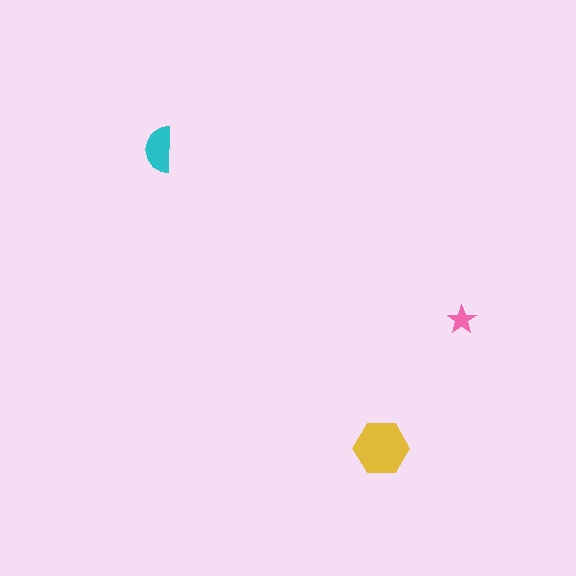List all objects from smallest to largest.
The pink star, the cyan semicircle, the yellow hexagon.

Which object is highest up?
The cyan semicircle is topmost.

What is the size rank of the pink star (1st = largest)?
3rd.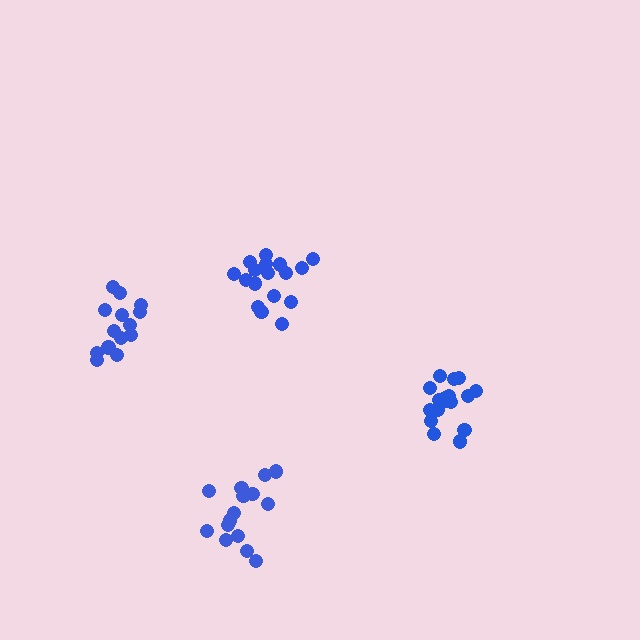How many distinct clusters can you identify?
There are 4 distinct clusters.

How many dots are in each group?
Group 1: 15 dots, Group 2: 17 dots, Group 3: 17 dots, Group 4: 14 dots (63 total).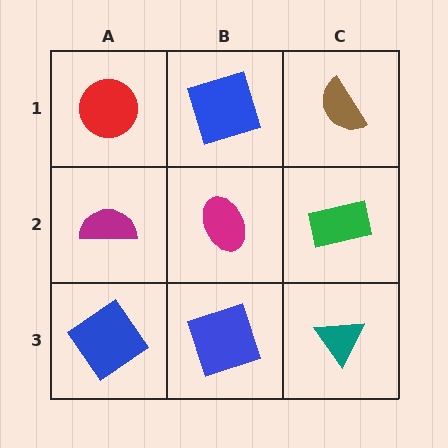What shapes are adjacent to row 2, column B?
A blue square (row 1, column B), a blue square (row 3, column B), a magenta semicircle (row 2, column A), a green rectangle (row 2, column C).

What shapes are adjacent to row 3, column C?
A green rectangle (row 2, column C), a blue square (row 3, column B).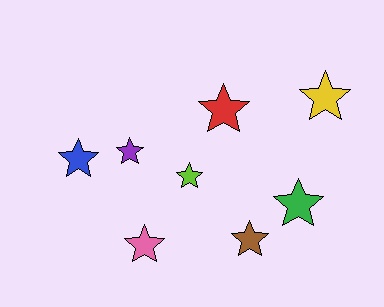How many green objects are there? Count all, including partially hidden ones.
There is 1 green object.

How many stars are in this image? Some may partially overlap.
There are 8 stars.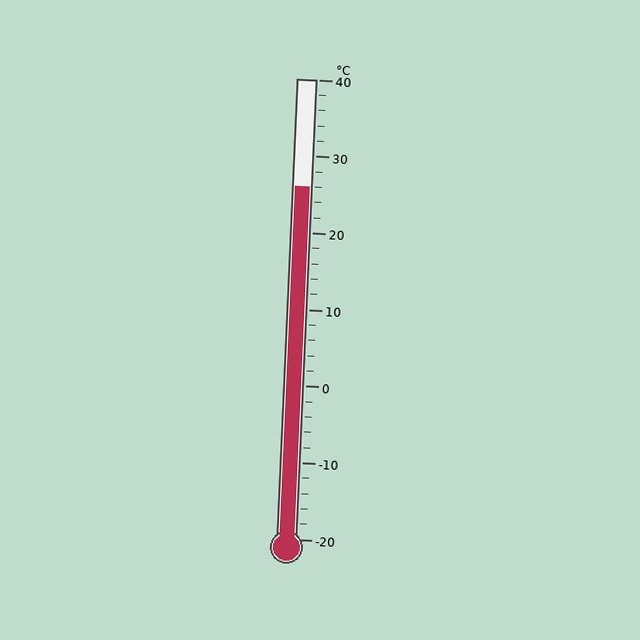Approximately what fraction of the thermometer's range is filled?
The thermometer is filled to approximately 75% of its range.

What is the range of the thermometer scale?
The thermometer scale ranges from -20°C to 40°C.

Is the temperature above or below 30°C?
The temperature is below 30°C.